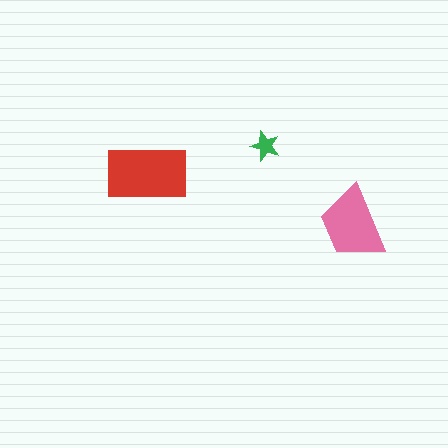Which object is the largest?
The red rectangle.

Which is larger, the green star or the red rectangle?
The red rectangle.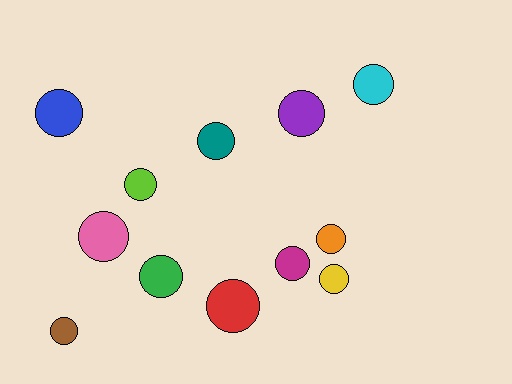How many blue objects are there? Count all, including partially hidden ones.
There is 1 blue object.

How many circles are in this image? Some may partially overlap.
There are 12 circles.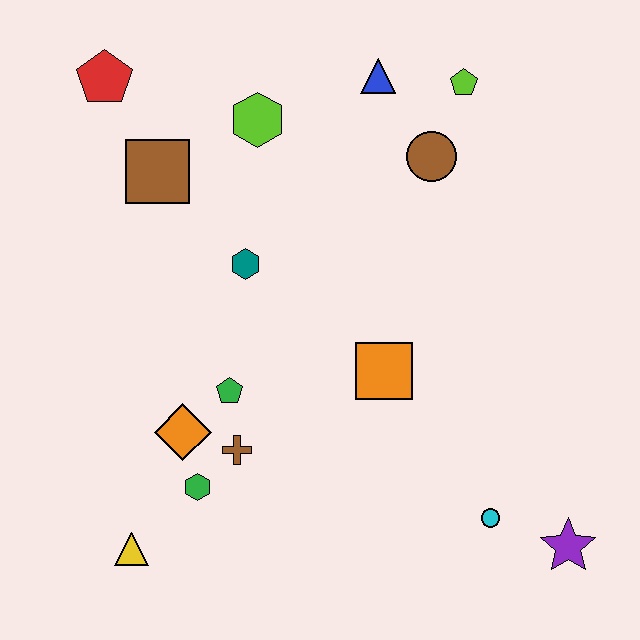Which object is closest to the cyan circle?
The purple star is closest to the cyan circle.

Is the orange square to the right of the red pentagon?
Yes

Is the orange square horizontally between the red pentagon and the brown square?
No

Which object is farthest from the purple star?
The red pentagon is farthest from the purple star.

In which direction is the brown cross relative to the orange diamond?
The brown cross is to the right of the orange diamond.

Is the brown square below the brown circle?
Yes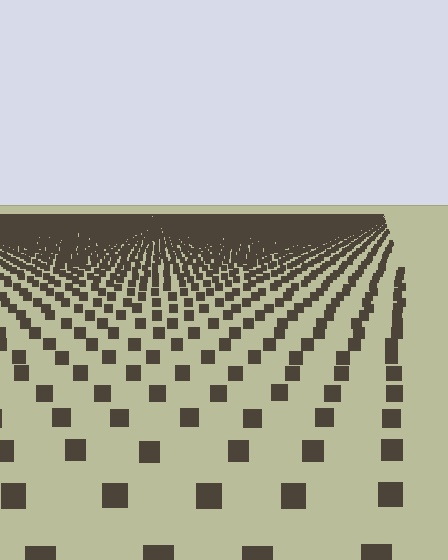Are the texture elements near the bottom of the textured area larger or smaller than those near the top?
Larger. Near the bottom, elements are closer to the viewer and appear at a bigger on-screen size.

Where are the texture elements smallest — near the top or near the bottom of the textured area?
Near the top.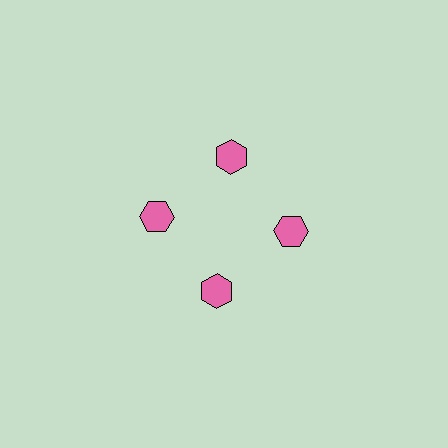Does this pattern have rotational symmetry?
Yes, this pattern has 4-fold rotational symmetry. It looks the same after rotating 90 degrees around the center.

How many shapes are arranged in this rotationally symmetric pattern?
There are 4 shapes, arranged in 4 groups of 1.